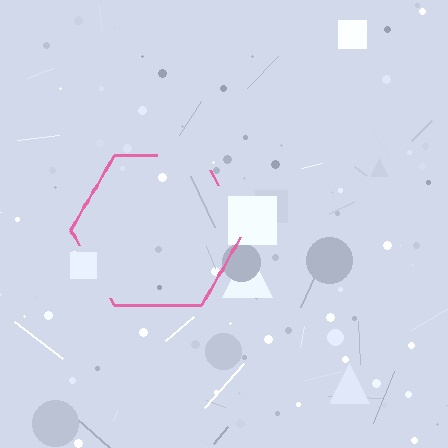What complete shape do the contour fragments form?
The contour fragments form a hexagon.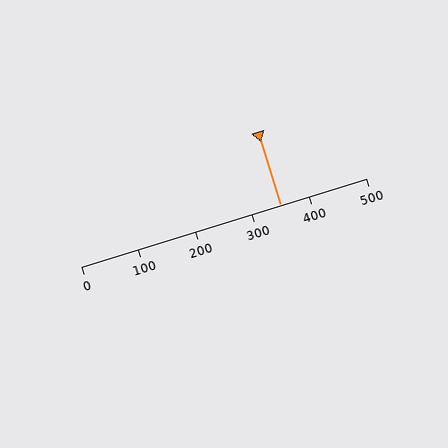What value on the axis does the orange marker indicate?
The marker indicates approximately 350.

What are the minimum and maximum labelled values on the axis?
The axis runs from 0 to 500.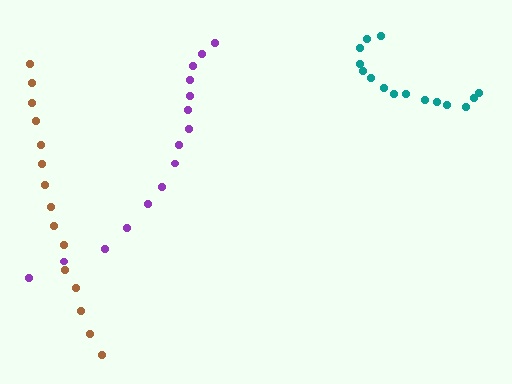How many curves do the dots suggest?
There are 3 distinct paths.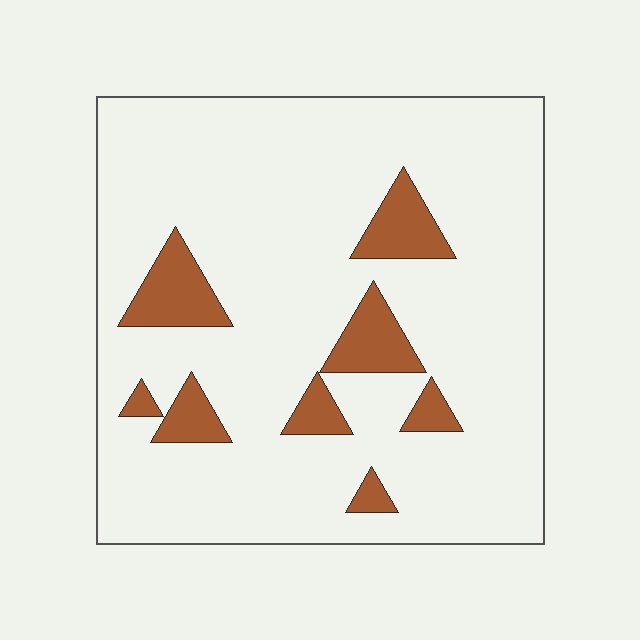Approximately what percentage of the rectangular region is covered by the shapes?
Approximately 15%.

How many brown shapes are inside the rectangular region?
8.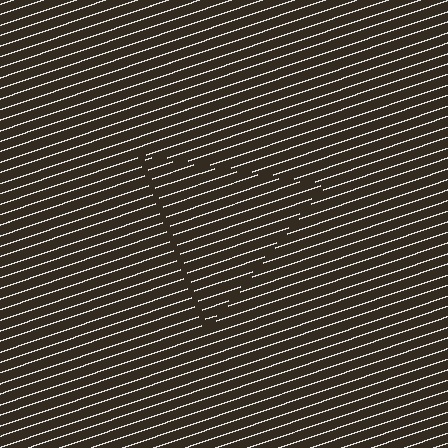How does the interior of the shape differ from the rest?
The interior of the shape contains the same grating, shifted by half a period — the contour is defined by the phase discontinuity where line-ends from the inner and outer gratings abut.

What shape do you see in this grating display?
An illusory triangle. The interior of the shape contains the same grating, shifted by half a period — the contour is defined by the phase discontinuity where line-ends from the inner and outer gratings abut.